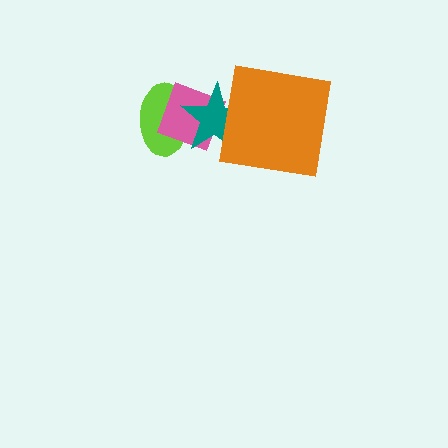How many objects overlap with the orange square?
1 object overlaps with the orange square.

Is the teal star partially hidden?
Yes, it is partially covered by another shape.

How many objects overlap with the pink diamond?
2 objects overlap with the pink diamond.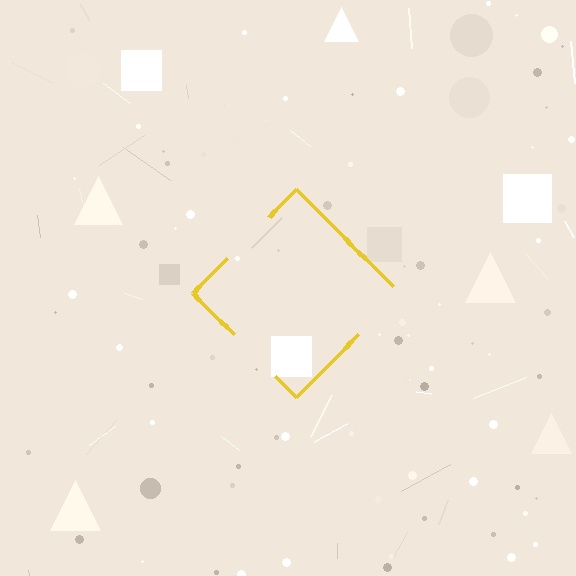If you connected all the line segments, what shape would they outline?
They would outline a diamond.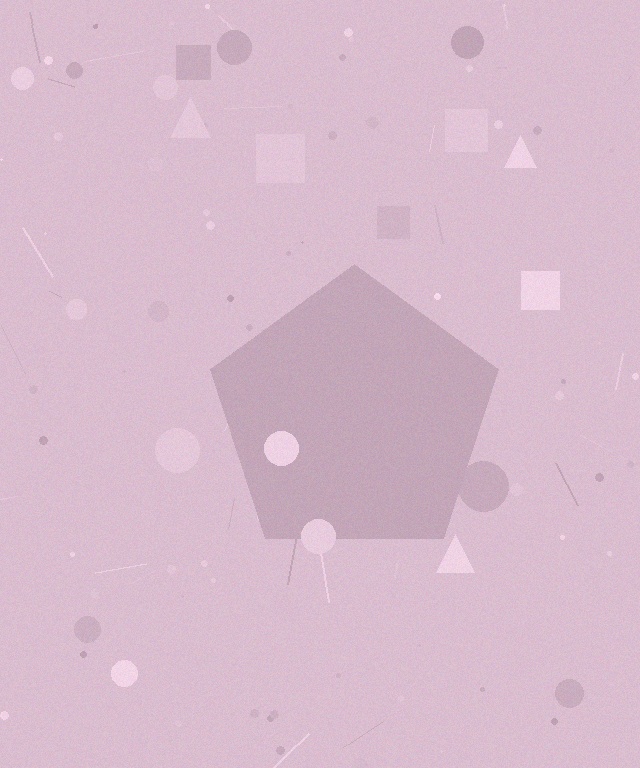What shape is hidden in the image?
A pentagon is hidden in the image.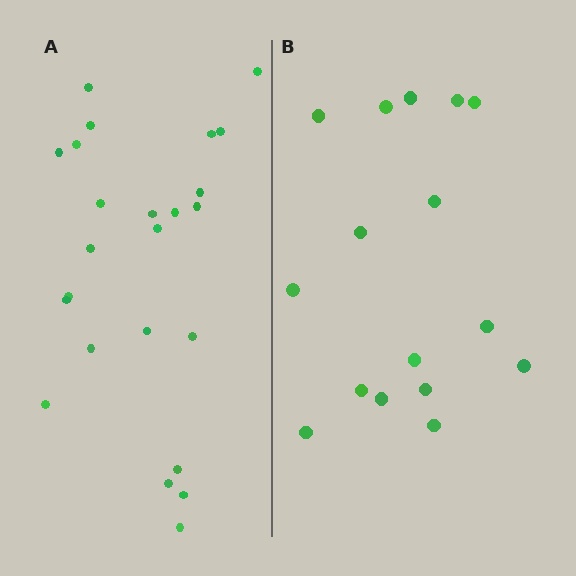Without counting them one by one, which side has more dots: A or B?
Region A (the left region) has more dots.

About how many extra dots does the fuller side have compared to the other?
Region A has roughly 8 or so more dots than region B.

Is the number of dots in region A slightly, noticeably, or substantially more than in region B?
Region A has substantially more. The ratio is roughly 1.5 to 1.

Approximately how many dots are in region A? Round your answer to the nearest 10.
About 20 dots. (The exact count is 24, which rounds to 20.)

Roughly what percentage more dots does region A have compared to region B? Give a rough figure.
About 50% more.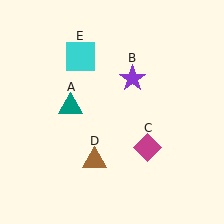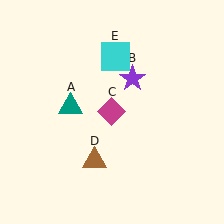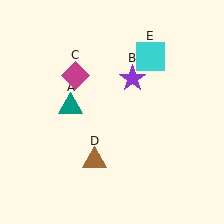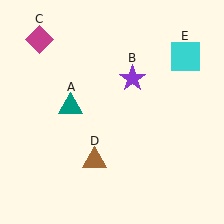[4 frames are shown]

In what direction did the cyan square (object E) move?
The cyan square (object E) moved right.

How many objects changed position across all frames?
2 objects changed position: magenta diamond (object C), cyan square (object E).